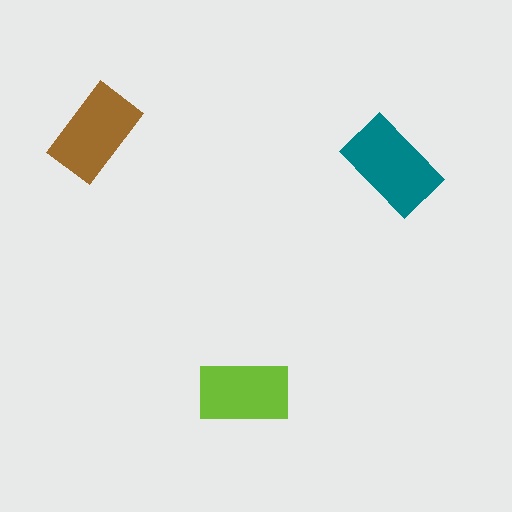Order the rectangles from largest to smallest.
the teal one, the brown one, the lime one.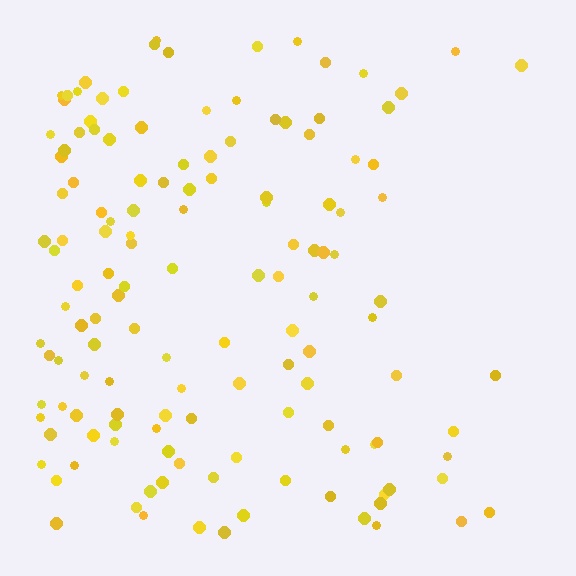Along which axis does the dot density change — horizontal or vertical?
Horizontal.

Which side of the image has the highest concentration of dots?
The left.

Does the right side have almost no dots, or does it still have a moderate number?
Still a moderate number, just noticeably fewer than the left.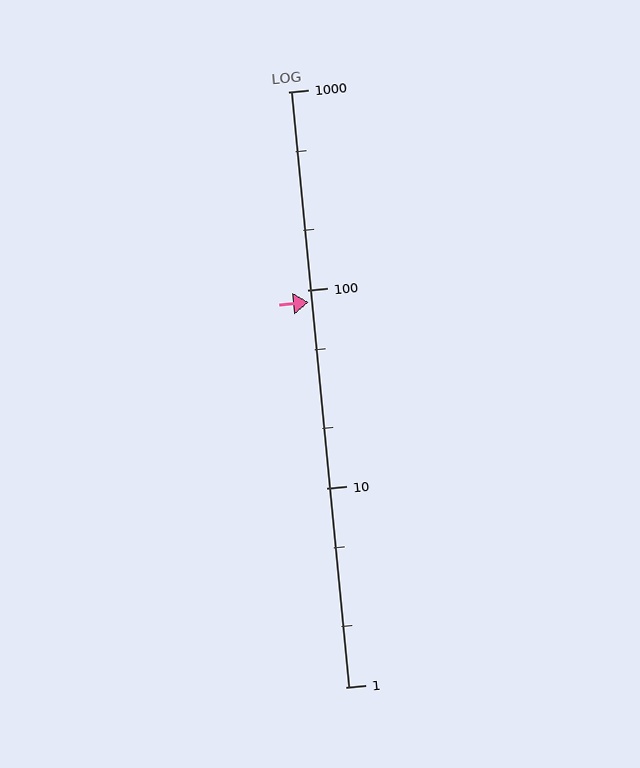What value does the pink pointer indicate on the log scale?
The pointer indicates approximately 87.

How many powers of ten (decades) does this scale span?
The scale spans 3 decades, from 1 to 1000.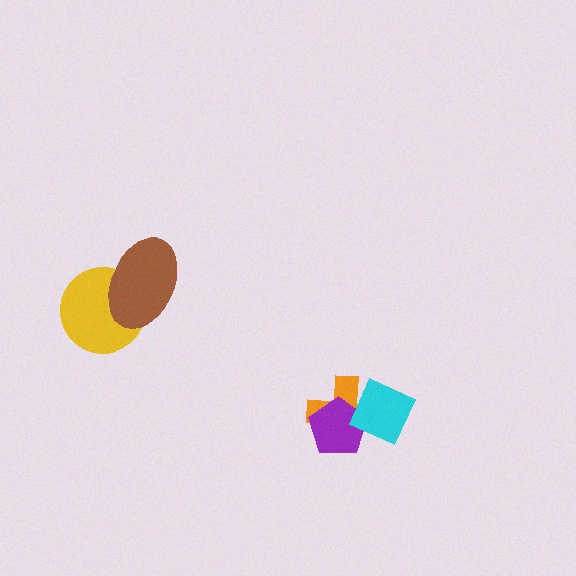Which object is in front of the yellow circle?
The brown ellipse is in front of the yellow circle.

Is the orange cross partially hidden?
Yes, it is partially covered by another shape.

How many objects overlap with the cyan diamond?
2 objects overlap with the cyan diamond.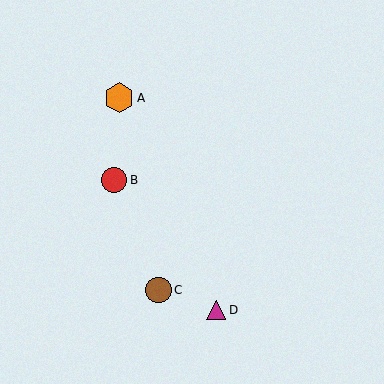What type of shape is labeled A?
Shape A is an orange hexagon.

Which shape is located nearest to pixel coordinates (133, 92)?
The orange hexagon (labeled A) at (119, 98) is nearest to that location.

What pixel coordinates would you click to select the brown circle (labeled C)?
Click at (159, 290) to select the brown circle C.